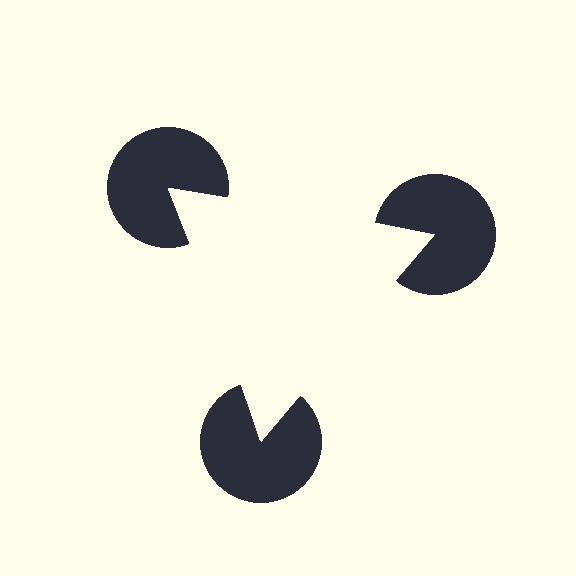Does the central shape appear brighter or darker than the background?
It typically appears slightly brighter than the background, even though no actual brightness change is drawn.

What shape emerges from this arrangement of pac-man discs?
An illusory triangle — its edges are inferred from the aligned wedge cuts in the pac-man discs, not physically drawn.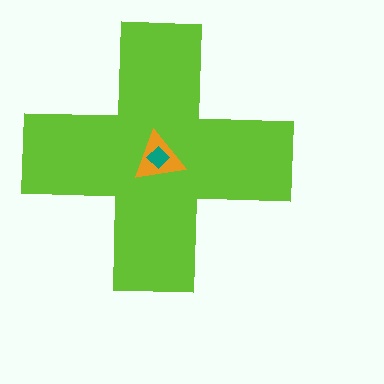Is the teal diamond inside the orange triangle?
Yes.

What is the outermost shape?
The lime cross.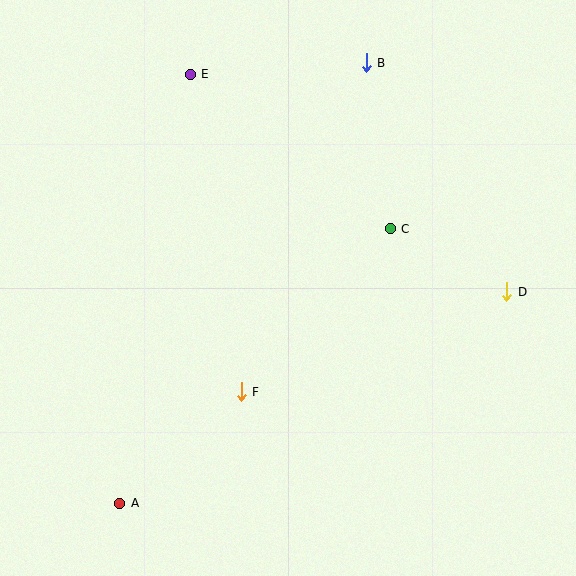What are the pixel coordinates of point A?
Point A is at (120, 503).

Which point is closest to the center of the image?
Point F at (241, 392) is closest to the center.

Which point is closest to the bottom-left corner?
Point A is closest to the bottom-left corner.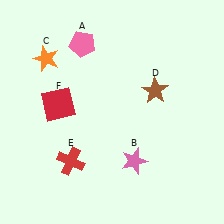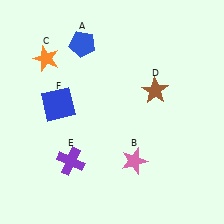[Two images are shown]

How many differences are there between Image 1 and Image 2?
There are 3 differences between the two images.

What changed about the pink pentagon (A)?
In Image 1, A is pink. In Image 2, it changed to blue.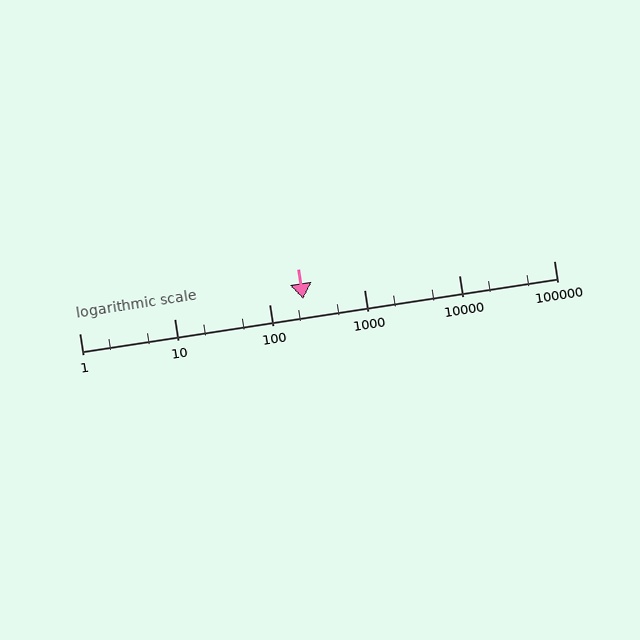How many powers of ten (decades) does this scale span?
The scale spans 5 decades, from 1 to 100000.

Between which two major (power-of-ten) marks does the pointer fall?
The pointer is between 100 and 1000.